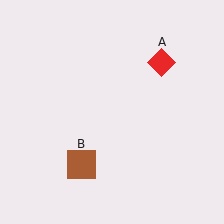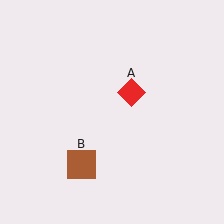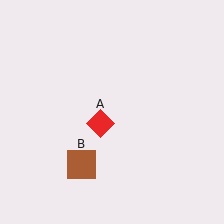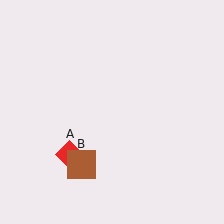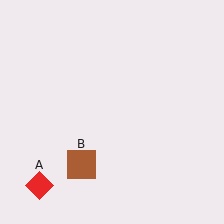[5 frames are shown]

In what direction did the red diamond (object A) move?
The red diamond (object A) moved down and to the left.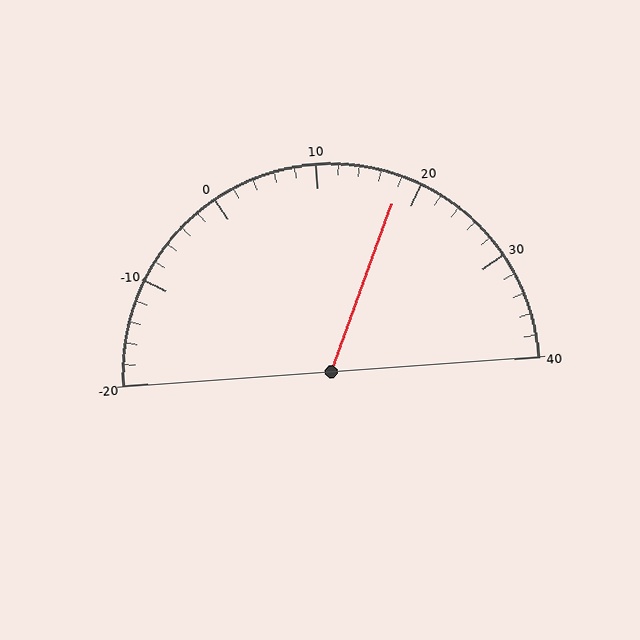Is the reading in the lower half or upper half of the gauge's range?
The reading is in the upper half of the range (-20 to 40).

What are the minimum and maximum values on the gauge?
The gauge ranges from -20 to 40.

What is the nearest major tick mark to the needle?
The nearest major tick mark is 20.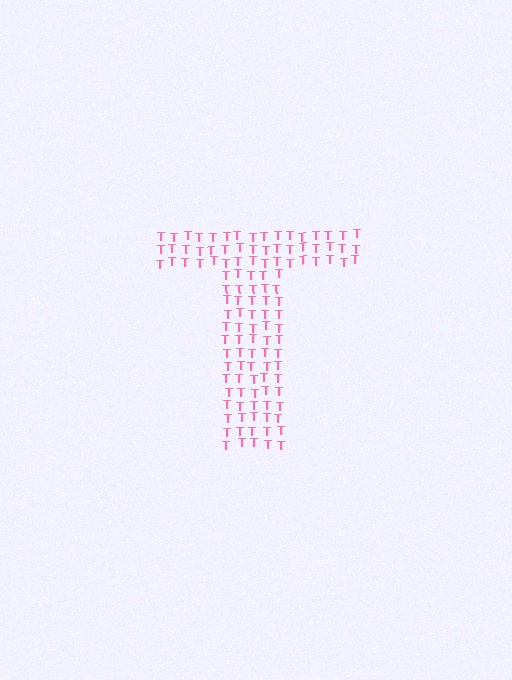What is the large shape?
The large shape is the letter T.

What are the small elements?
The small elements are letter T's.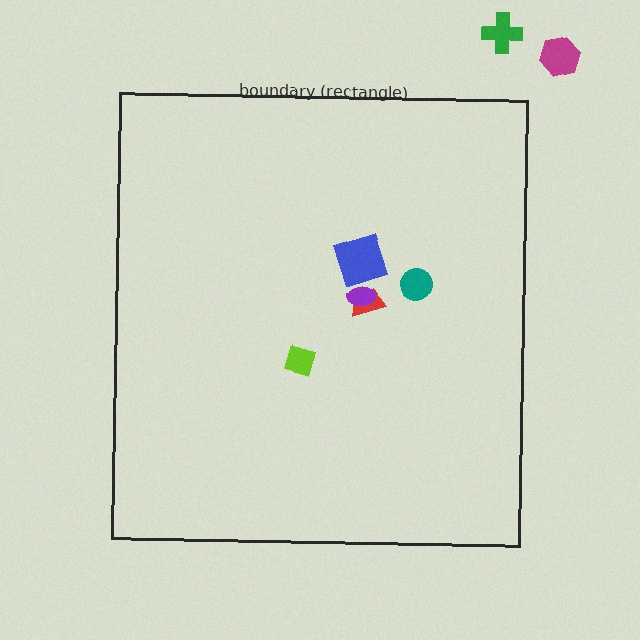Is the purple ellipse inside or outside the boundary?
Inside.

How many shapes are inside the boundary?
5 inside, 2 outside.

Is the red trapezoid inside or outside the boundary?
Inside.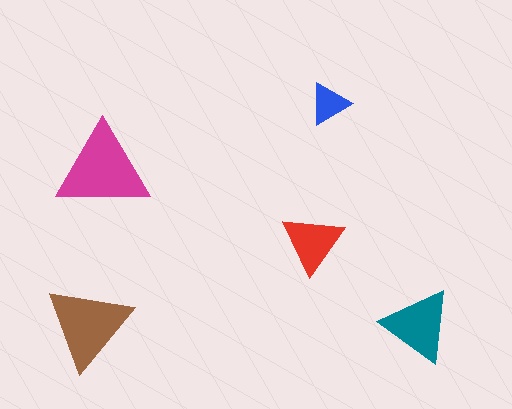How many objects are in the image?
There are 5 objects in the image.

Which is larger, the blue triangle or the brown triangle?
The brown one.